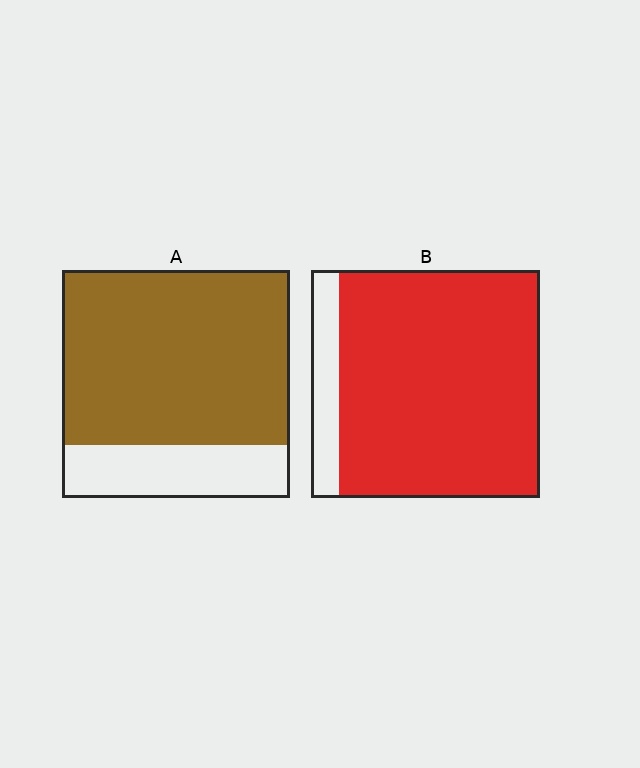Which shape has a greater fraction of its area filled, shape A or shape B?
Shape B.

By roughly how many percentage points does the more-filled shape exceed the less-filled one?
By roughly 10 percentage points (B over A).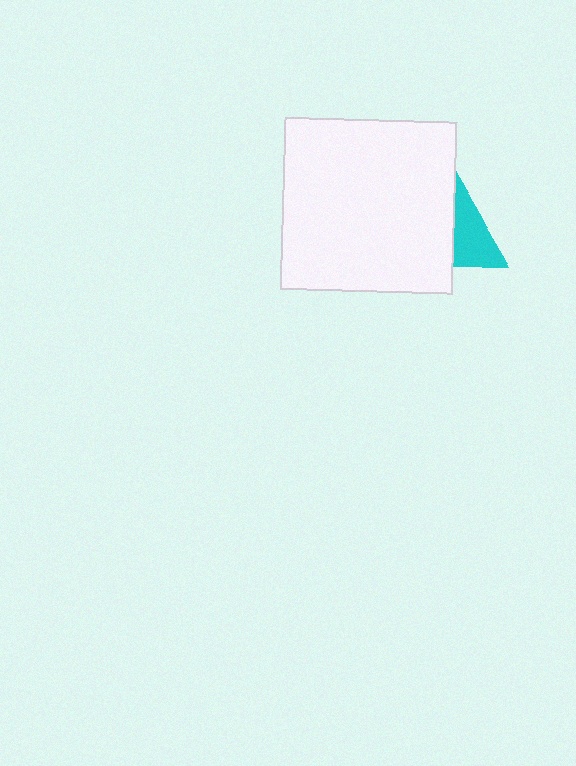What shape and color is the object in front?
The object in front is a white square.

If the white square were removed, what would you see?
You would see the complete cyan triangle.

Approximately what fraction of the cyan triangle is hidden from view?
Roughly 64% of the cyan triangle is hidden behind the white square.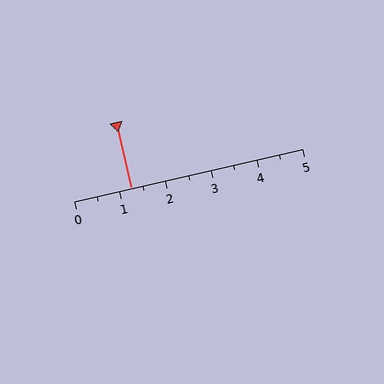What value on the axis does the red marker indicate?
The marker indicates approximately 1.2.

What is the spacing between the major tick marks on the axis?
The major ticks are spaced 1 apart.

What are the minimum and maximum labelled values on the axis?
The axis runs from 0 to 5.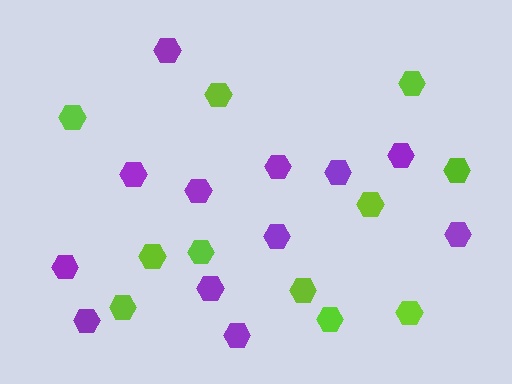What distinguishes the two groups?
There are 2 groups: one group of purple hexagons (12) and one group of lime hexagons (11).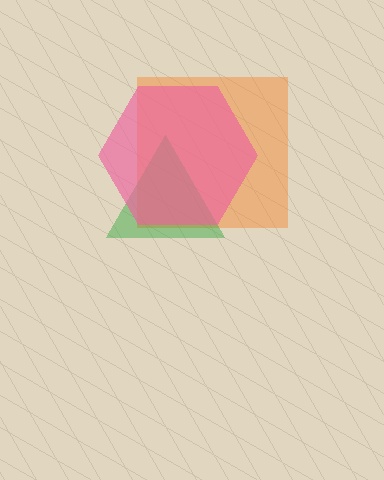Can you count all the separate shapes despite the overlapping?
Yes, there are 3 separate shapes.